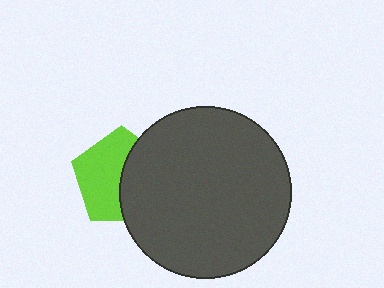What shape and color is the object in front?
The object in front is a dark gray circle.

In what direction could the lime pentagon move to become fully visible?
The lime pentagon could move left. That would shift it out from behind the dark gray circle entirely.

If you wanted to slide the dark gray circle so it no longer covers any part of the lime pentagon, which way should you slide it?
Slide it right — that is the most direct way to separate the two shapes.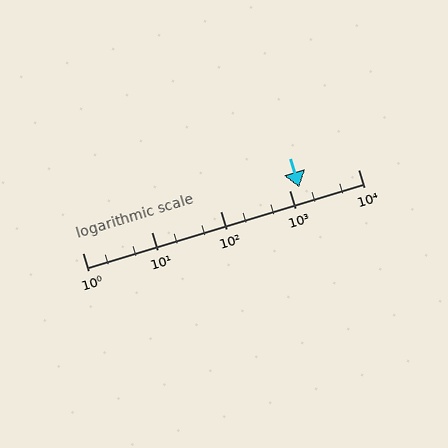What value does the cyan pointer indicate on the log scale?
The pointer indicates approximately 1400.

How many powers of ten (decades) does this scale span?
The scale spans 4 decades, from 1 to 10000.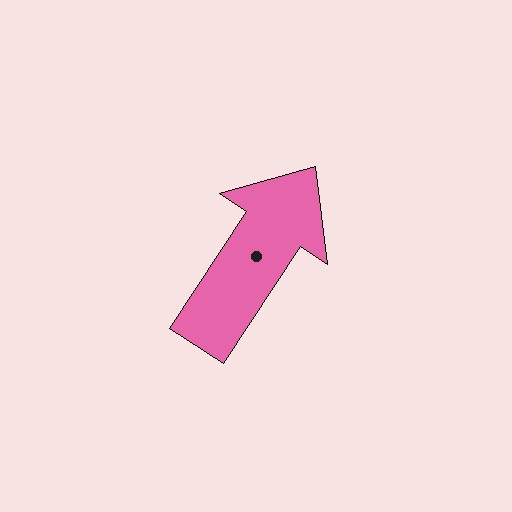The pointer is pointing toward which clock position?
Roughly 1 o'clock.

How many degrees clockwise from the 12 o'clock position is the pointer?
Approximately 33 degrees.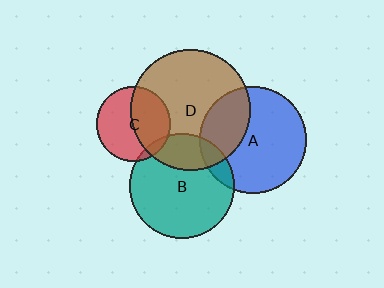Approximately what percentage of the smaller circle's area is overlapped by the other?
Approximately 45%.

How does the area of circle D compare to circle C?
Approximately 2.6 times.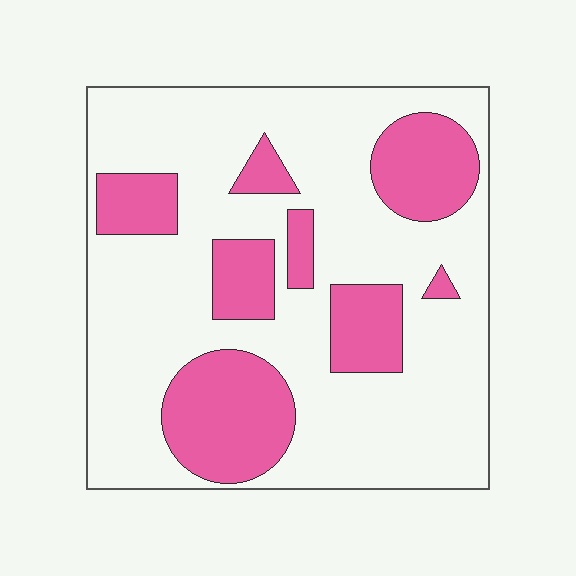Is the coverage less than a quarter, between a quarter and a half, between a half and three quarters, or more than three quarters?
Between a quarter and a half.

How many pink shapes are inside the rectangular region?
8.